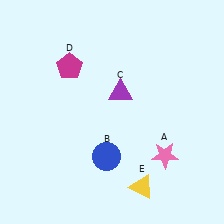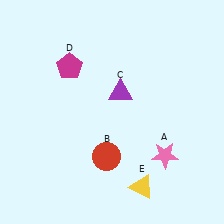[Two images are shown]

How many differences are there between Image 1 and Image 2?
There is 1 difference between the two images.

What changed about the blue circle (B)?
In Image 1, B is blue. In Image 2, it changed to red.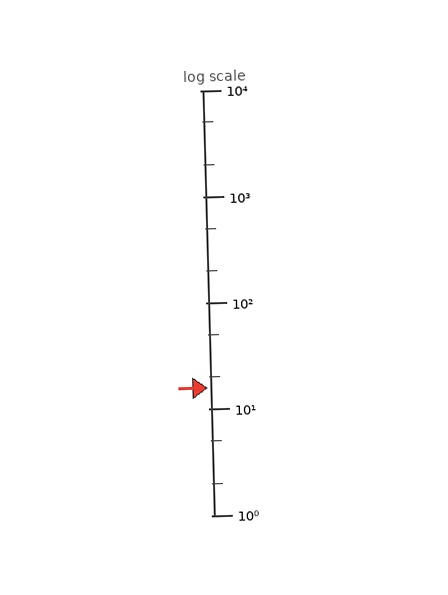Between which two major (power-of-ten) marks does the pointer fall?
The pointer is between 10 and 100.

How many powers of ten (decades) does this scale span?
The scale spans 4 decades, from 1 to 10000.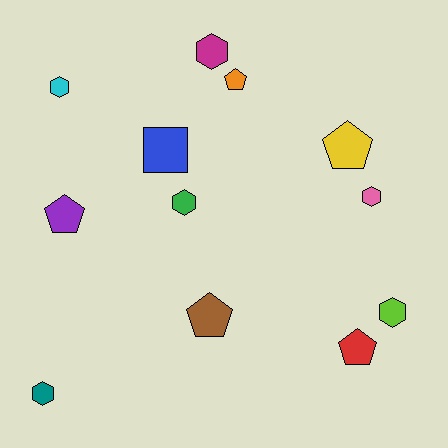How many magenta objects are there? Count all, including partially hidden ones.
There is 1 magenta object.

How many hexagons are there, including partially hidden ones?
There are 6 hexagons.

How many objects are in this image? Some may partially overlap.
There are 12 objects.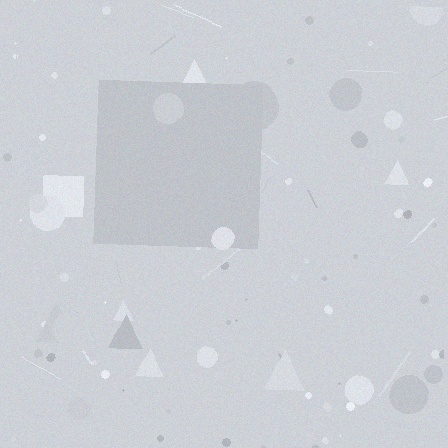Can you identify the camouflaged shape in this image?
The camouflaged shape is a square.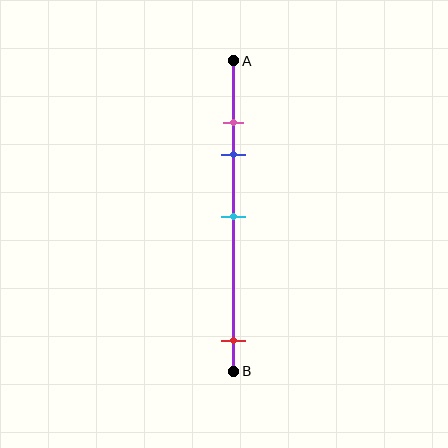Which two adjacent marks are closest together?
The pink and blue marks are the closest adjacent pair.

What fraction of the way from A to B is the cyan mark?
The cyan mark is approximately 50% (0.5) of the way from A to B.